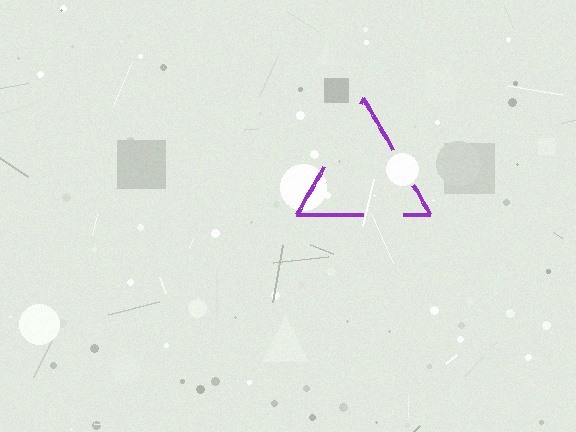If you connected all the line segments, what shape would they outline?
They would outline a triangle.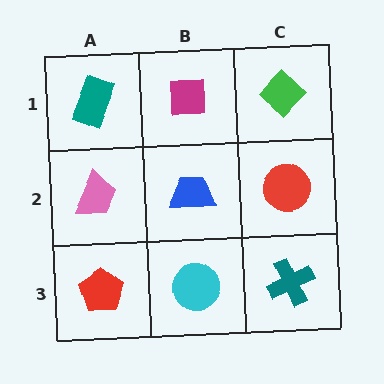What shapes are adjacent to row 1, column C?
A red circle (row 2, column C), a magenta square (row 1, column B).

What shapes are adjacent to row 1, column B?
A blue trapezoid (row 2, column B), a teal rectangle (row 1, column A), a green diamond (row 1, column C).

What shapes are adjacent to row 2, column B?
A magenta square (row 1, column B), a cyan circle (row 3, column B), a pink trapezoid (row 2, column A), a red circle (row 2, column C).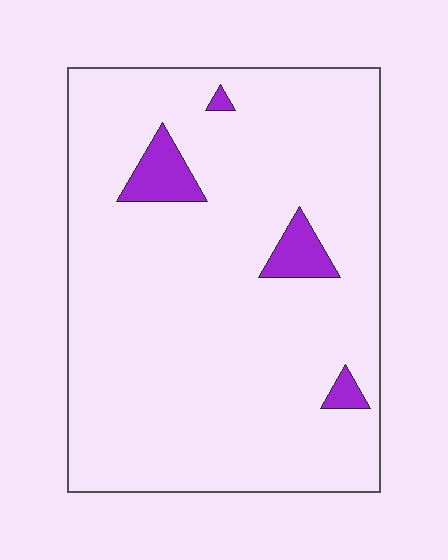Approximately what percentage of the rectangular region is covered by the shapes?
Approximately 5%.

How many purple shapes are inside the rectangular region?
4.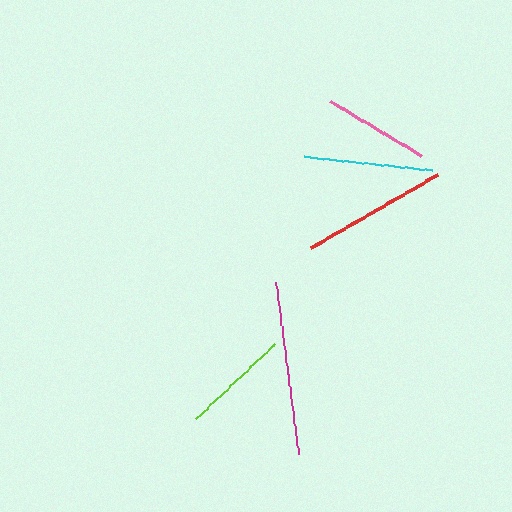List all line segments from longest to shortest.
From longest to shortest: magenta, red, cyan, lime, pink.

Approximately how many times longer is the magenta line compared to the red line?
The magenta line is approximately 1.2 times the length of the red line.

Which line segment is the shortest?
The pink line is the shortest at approximately 105 pixels.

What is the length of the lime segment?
The lime segment is approximately 109 pixels long.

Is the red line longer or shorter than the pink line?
The red line is longer than the pink line.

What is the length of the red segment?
The red segment is approximately 147 pixels long.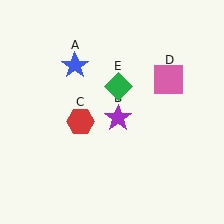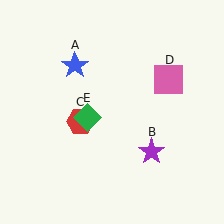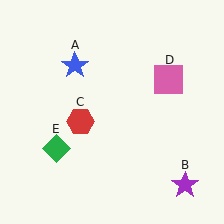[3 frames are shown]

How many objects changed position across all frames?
2 objects changed position: purple star (object B), green diamond (object E).